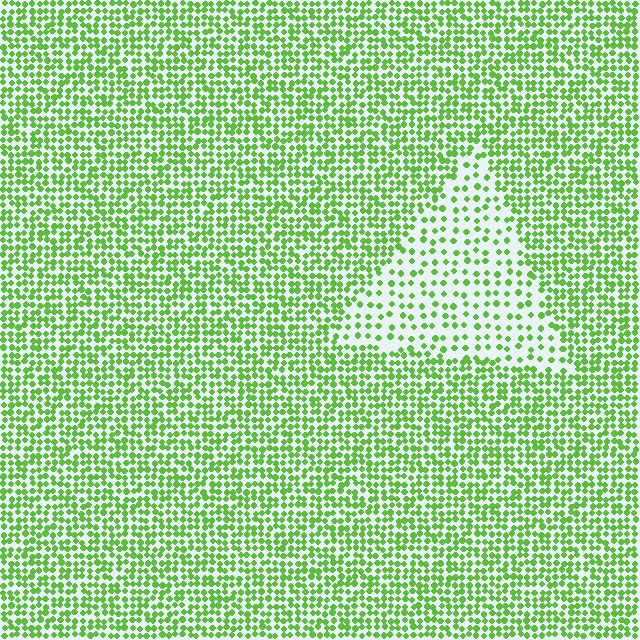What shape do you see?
I see a triangle.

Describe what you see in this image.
The image contains small lime elements arranged at two different densities. A triangle-shaped region is visible where the elements are less densely packed than the surrounding area.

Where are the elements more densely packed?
The elements are more densely packed outside the triangle boundary.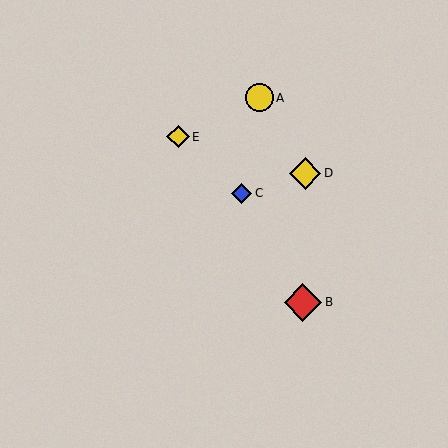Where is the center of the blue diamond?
The center of the blue diamond is at (242, 193).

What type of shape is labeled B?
Shape B is a red diamond.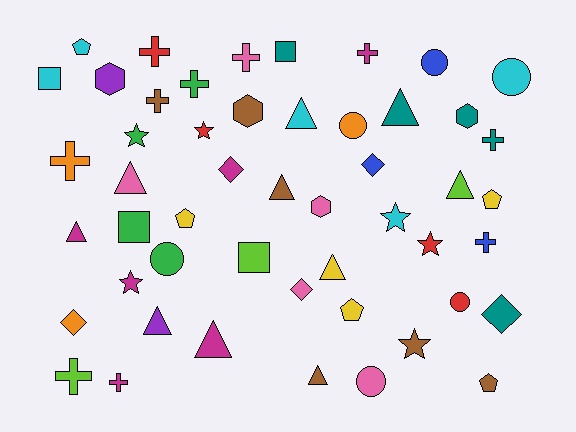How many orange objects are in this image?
There are 3 orange objects.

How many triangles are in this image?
There are 10 triangles.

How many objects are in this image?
There are 50 objects.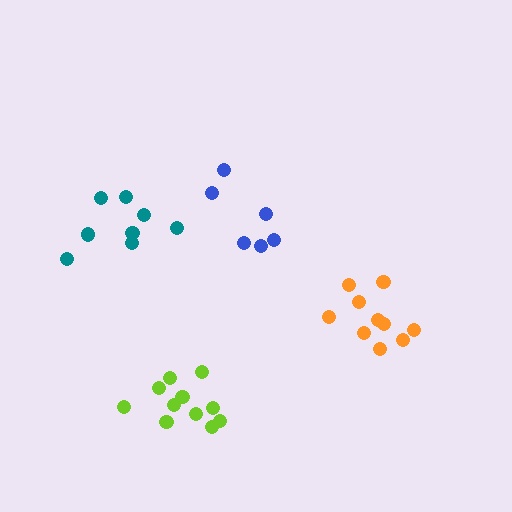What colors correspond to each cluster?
The clusters are colored: blue, teal, lime, orange.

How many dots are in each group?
Group 1: 6 dots, Group 2: 8 dots, Group 3: 11 dots, Group 4: 10 dots (35 total).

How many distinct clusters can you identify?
There are 4 distinct clusters.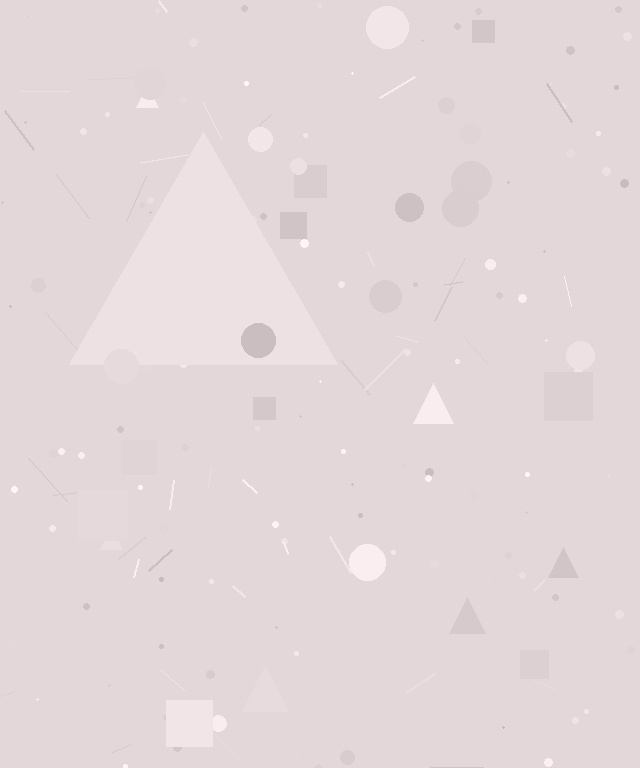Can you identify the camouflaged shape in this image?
The camouflaged shape is a triangle.